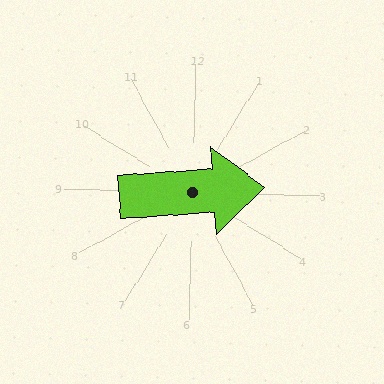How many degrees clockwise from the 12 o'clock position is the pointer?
Approximately 85 degrees.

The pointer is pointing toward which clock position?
Roughly 3 o'clock.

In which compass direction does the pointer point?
East.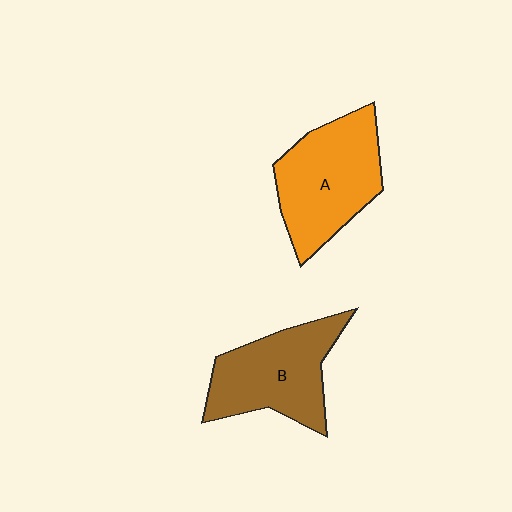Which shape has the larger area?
Shape A (orange).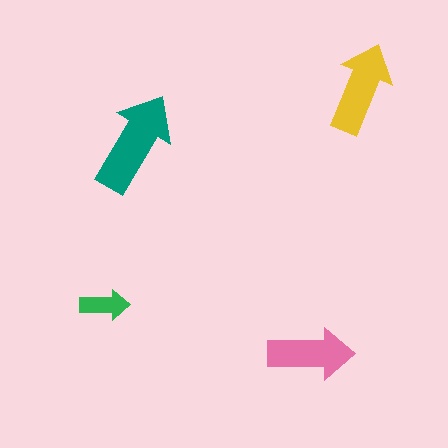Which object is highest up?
The yellow arrow is topmost.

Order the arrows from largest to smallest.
the teal one, the yellow one, the pink one, the green one.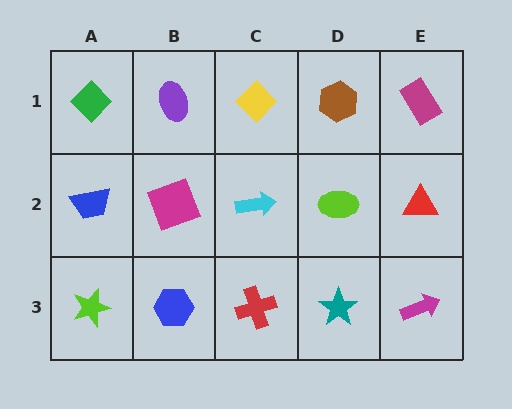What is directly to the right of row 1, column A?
A purple ellipse.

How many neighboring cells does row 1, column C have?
3.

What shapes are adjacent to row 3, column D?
A lime ellipse (row 2, column D), a red cross (row 3, column C), a magenta arrow (row 3, column E).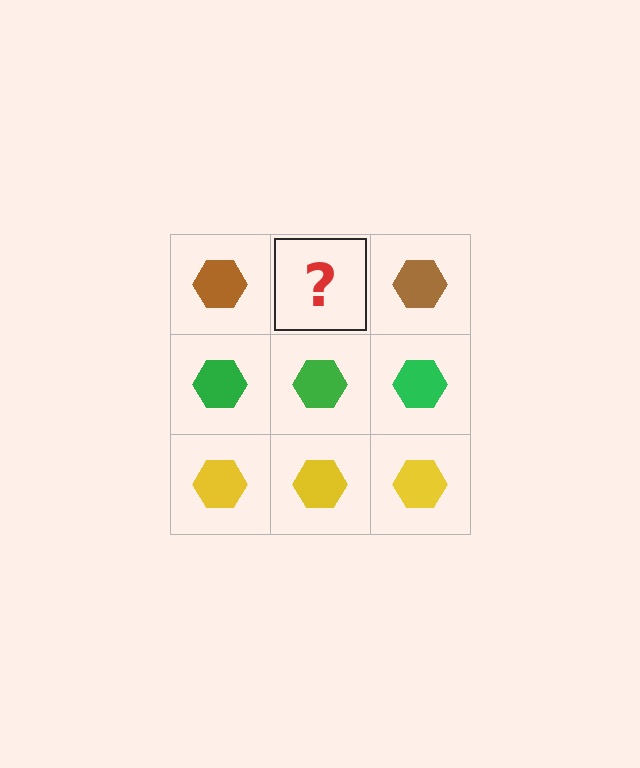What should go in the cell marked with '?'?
The missing cell should contain a brown hexagon.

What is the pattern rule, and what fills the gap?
The rule is that each row has a consistent color. The gap should be filled with a brown hexagon.